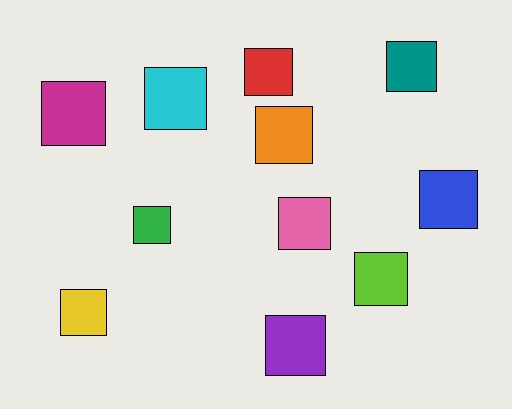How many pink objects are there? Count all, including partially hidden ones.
There is 1 pink object.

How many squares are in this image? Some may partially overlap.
There are 11 squares.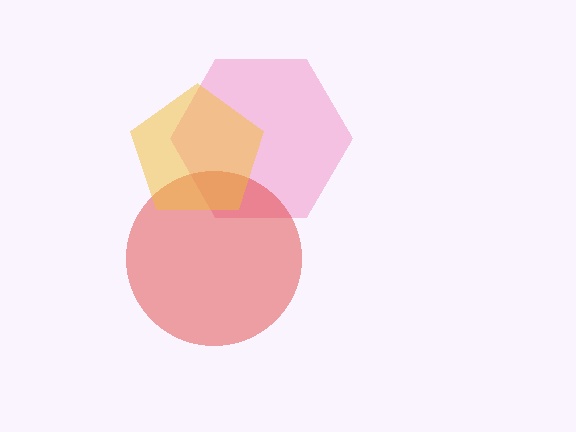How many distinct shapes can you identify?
There are 3 distinct shapes: a pink hexagon, a red circle, a yellow pentagon.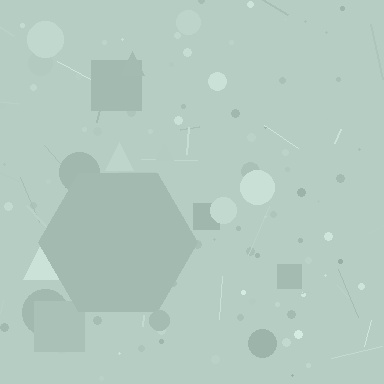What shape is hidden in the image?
A hexagon is hidden in the image.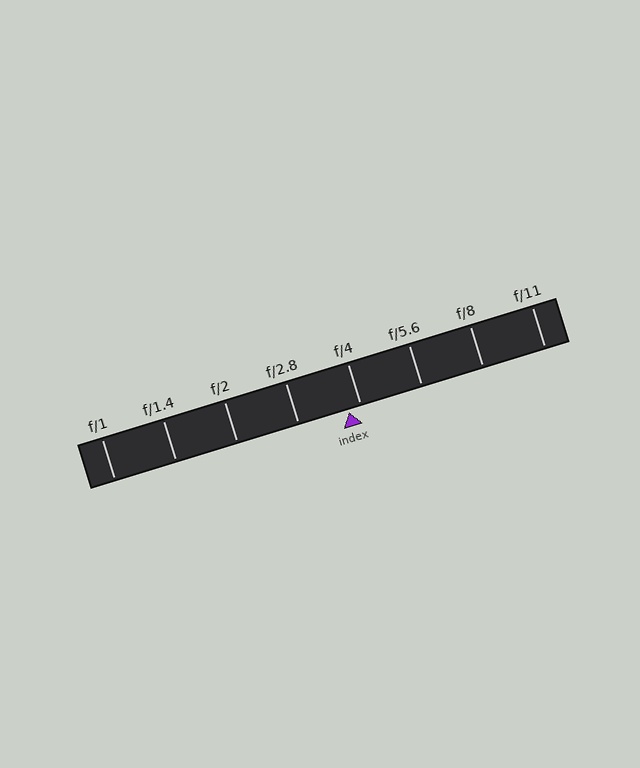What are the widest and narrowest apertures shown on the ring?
The widest aperture shown is f/1 and the narrowest is f/11.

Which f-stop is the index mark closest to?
The index mark is closest to f/4.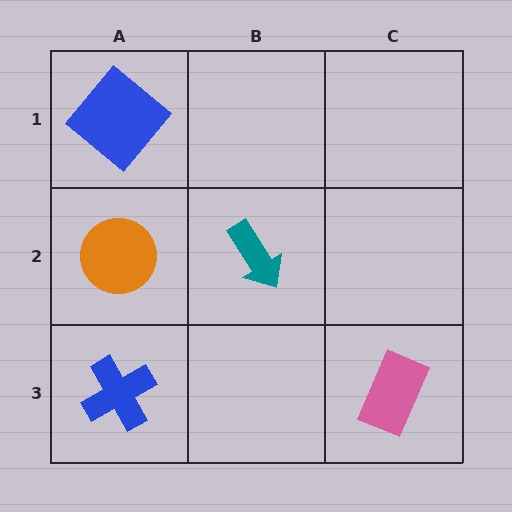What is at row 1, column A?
A blue diamond.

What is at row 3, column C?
A pink rectangle.